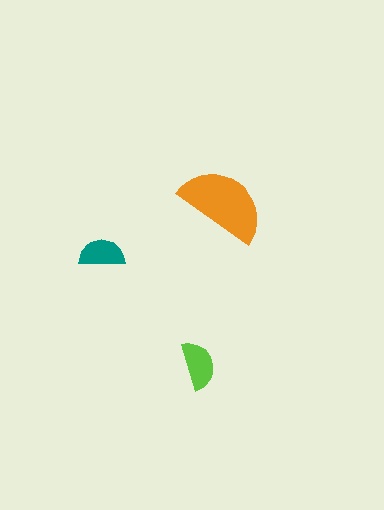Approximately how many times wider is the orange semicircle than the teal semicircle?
About 2 times wider.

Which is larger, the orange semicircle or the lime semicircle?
The orange one.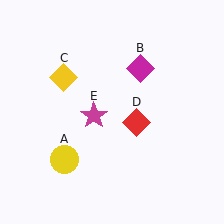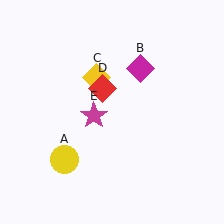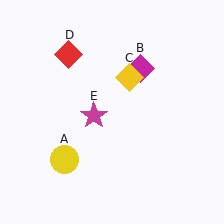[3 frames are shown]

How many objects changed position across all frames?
2 objects changed position: yellow diamond (object C), red diamond (object D).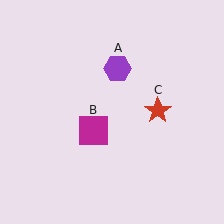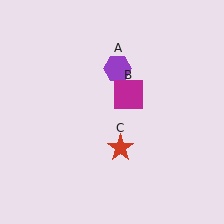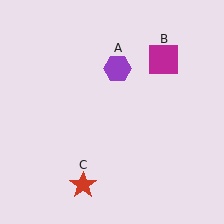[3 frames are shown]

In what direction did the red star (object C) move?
The red star (object C) moved down and to the left.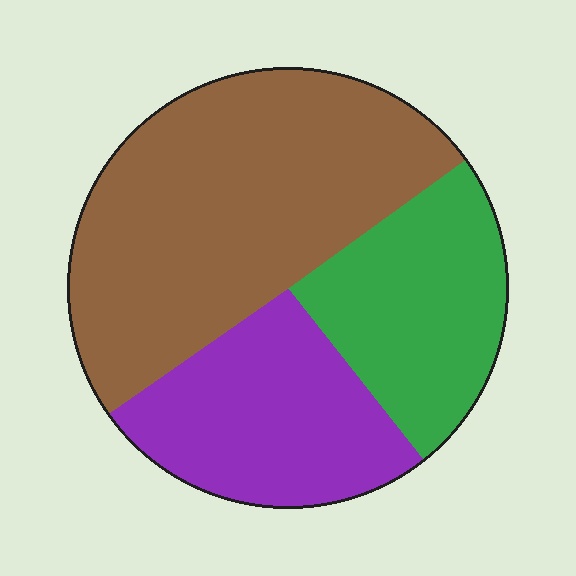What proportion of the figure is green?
Green takes up about one quarter (1/4) of the figure.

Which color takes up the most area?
Brown, at roughly 50%.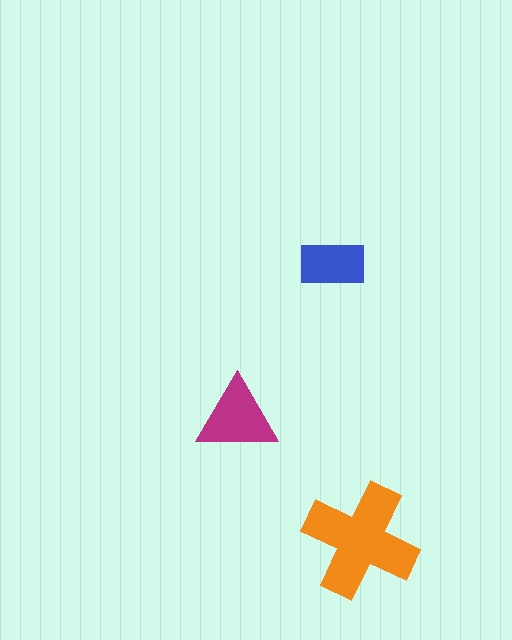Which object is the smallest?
The blue rectangle.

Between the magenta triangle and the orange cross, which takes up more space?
The orange cross.